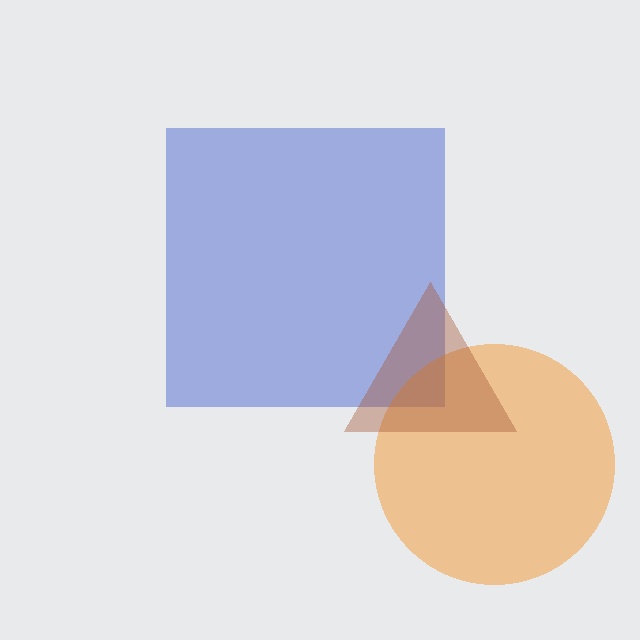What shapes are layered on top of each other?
The layered shapes are: a blue square, an orange circle, a brown triangle.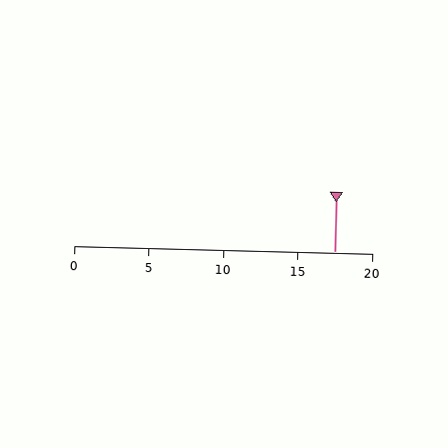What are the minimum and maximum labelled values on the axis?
The axis runs from 0 to 20.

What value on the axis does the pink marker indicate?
The marker indicates approximately 17.5.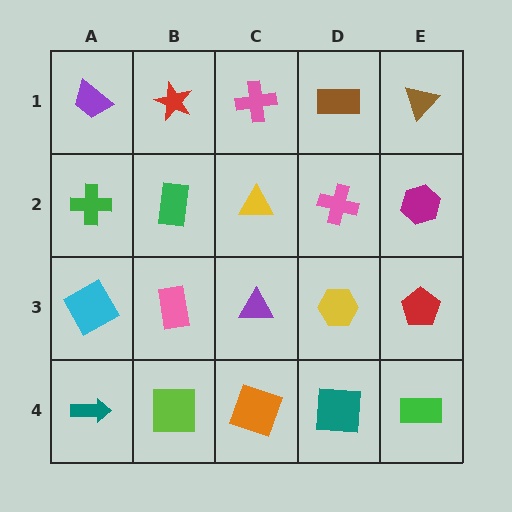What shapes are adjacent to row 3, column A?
A green cross (row 2, column A), a teal arrow (row 4, column A), a pink rectangle (row 3, column B).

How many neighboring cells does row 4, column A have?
2.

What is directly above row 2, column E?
A brown triangle.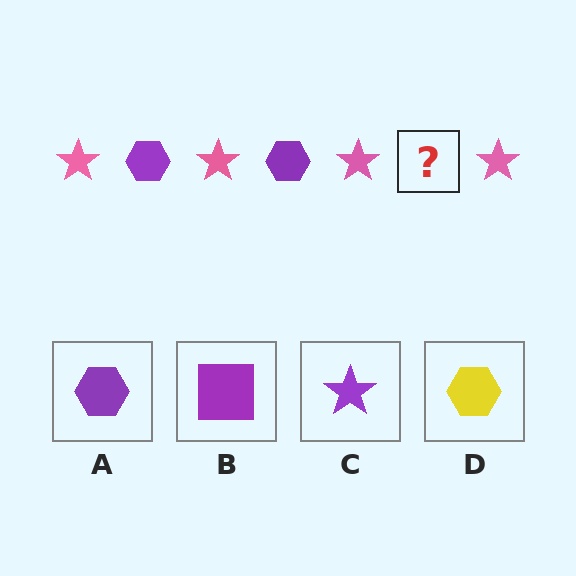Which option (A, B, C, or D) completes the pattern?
A.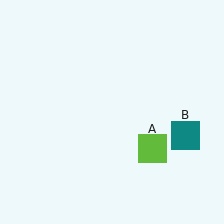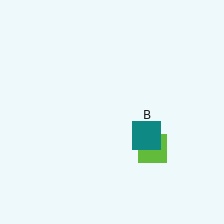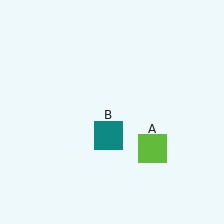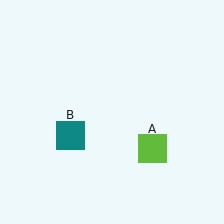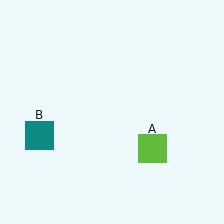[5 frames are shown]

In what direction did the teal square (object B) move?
The teal square (object B) moved left.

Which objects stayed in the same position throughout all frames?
Lime square (object A) remained stationary.